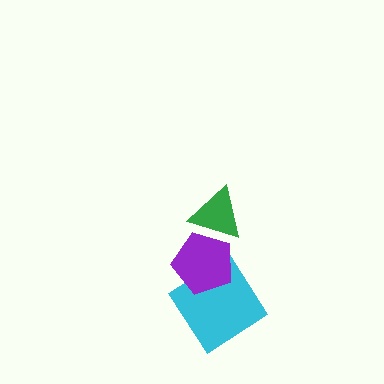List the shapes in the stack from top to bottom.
From top to bottom: the green triangle, the purple pentagon, the cyan diamond.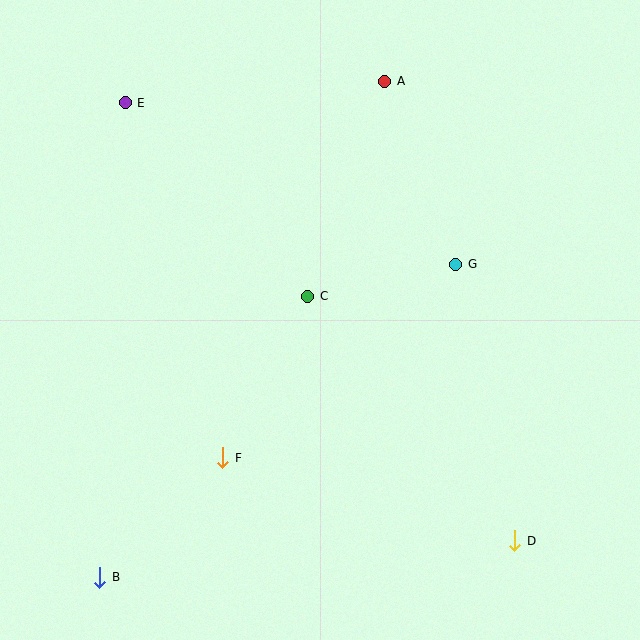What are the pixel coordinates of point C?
Point C is at (308, 296).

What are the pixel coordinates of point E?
Point E is at (125, 103).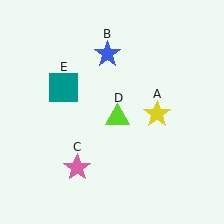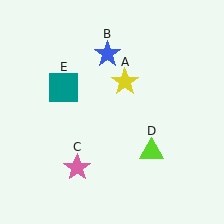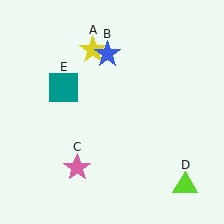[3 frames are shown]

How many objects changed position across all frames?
2 objects changed position: yellow star (object A), lime triangle (object D).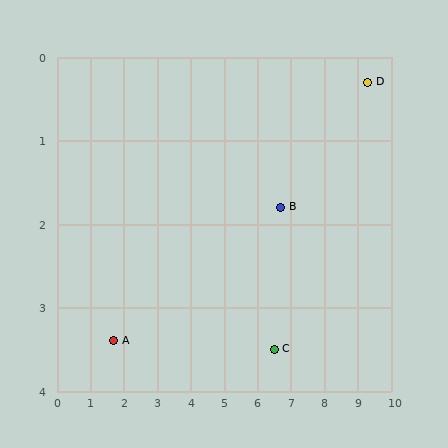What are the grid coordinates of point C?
Point C is at approximately (6.5, 3.5).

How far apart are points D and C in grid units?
Points D and C are about 4.3 grid units apart.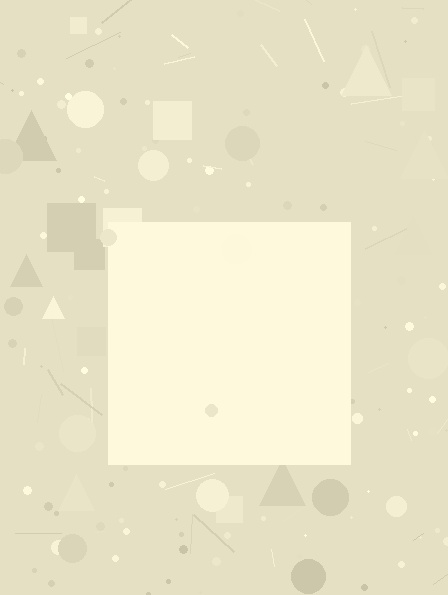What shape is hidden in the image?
A square is hidden in the image.